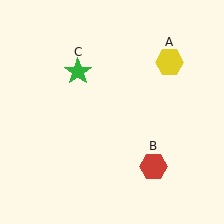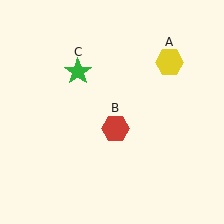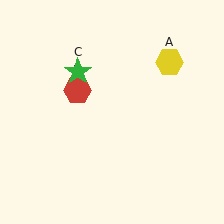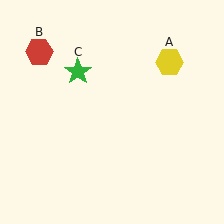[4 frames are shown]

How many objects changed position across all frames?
1 object changed position: red hexagon (object B).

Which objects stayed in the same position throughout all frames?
Yellow hexagon (object A) and green star (object C) remained stationary.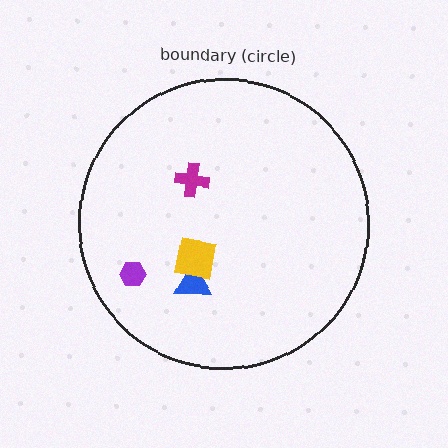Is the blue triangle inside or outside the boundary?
Inside.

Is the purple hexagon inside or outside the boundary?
Inside.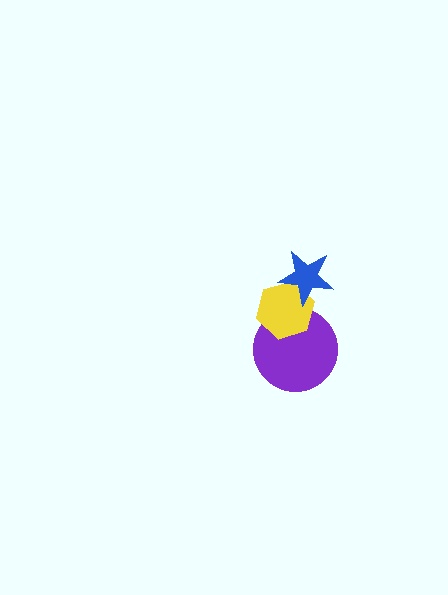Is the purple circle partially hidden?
Yes, it is partially covered by another shape.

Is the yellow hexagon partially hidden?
Yes, it is partially covered by another shape.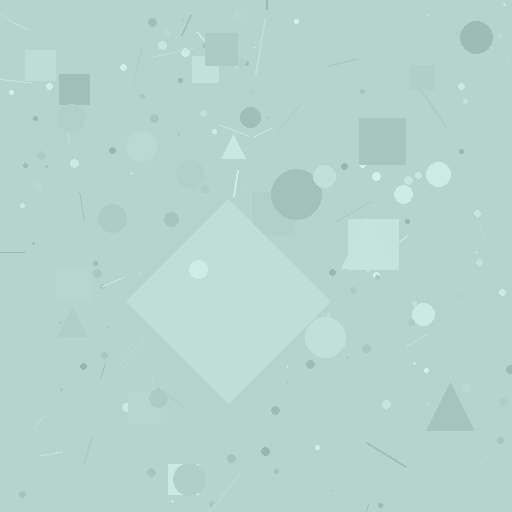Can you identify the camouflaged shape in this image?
The camouflaged shape is a diamond.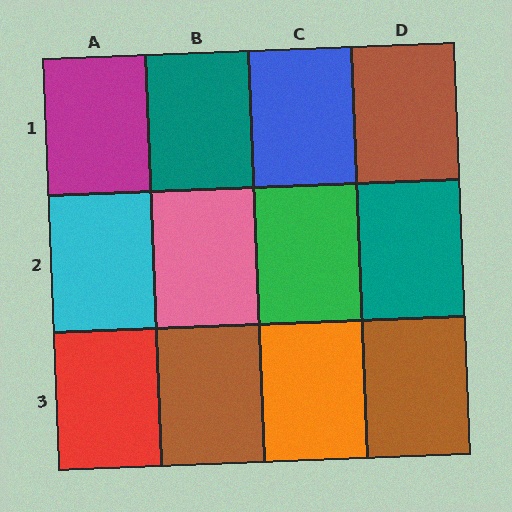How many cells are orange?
1 cell is orange.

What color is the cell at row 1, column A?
Magenta.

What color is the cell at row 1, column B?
Teal.